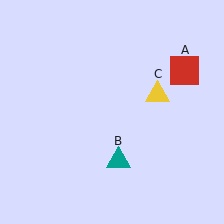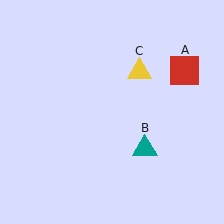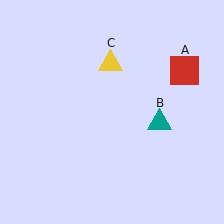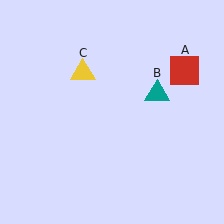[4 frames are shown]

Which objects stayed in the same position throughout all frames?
Red square (object A) remained stationary.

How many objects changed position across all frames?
2 objects changed position: teal triangle (object B), yellow triangle (object C).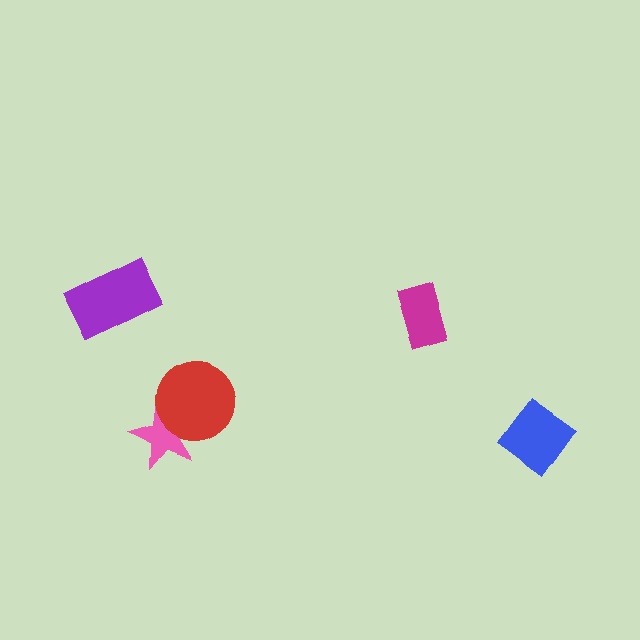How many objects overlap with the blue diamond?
0 objects overlap with the blue diamond.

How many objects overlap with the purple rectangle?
0 objects overlap with the purple rectangle.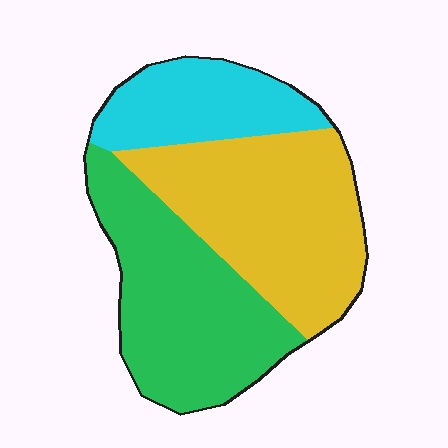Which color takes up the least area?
Cyan, at roughly 20%.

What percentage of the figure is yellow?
Yellow covers around 40% of the figure.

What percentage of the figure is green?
Green takes up about three eighths (3/8) of the figure.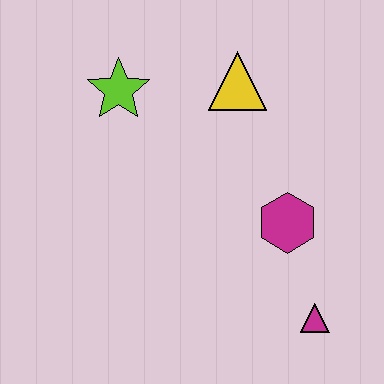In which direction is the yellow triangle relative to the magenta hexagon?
The yellow triangle is above the magenta hexagon.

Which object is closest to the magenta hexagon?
The magenta triangle is closest to the magenta hexagon.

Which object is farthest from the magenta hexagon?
The lime star is farthest from the magenta hexagon.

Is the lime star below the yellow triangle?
Yes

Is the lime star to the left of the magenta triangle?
Yes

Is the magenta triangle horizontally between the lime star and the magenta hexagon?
No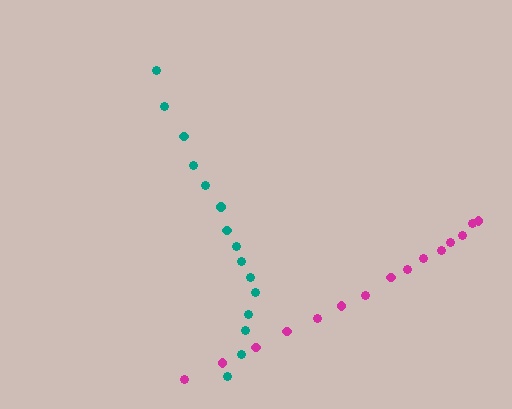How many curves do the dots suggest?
There are 2 distinct paths.